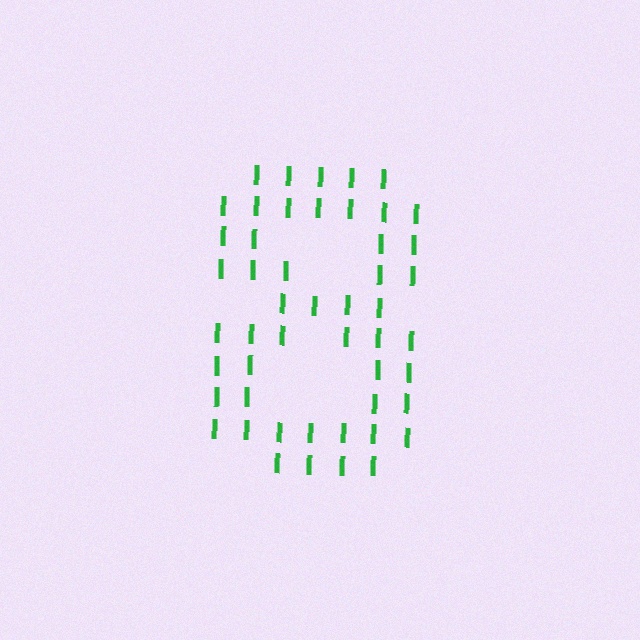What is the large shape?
The large shape is the digit 8.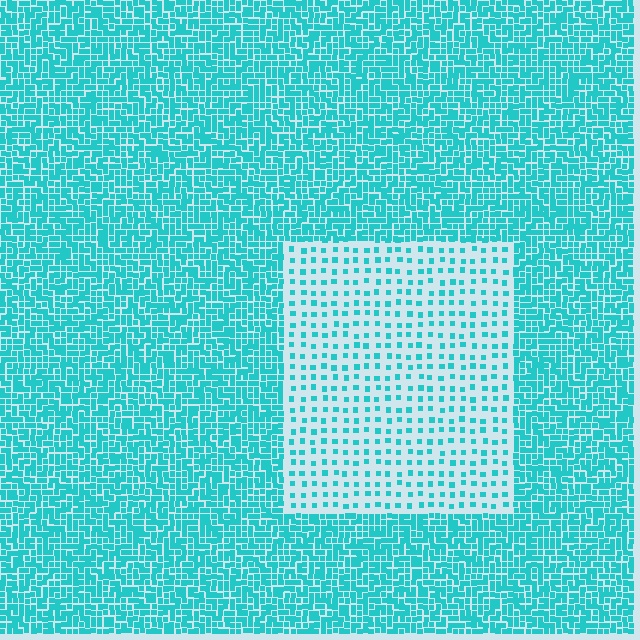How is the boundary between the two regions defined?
The boundary is defined by a change in element density (approximately 3.1x ratio). All elements are the same color, size, and shape.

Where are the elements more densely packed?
The elements are more densely packed outside the rectangle boundary.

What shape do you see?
I see a rectangle.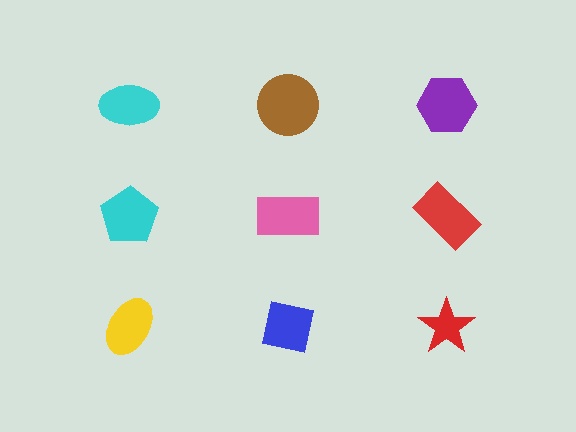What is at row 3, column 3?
A red star.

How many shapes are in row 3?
3 shapes.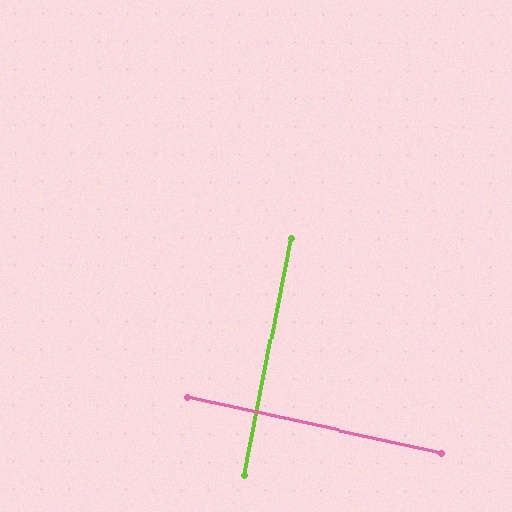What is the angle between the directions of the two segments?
Approximately 89 degrees.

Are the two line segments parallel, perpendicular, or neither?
Perpendicular — they meet at approximately 89°.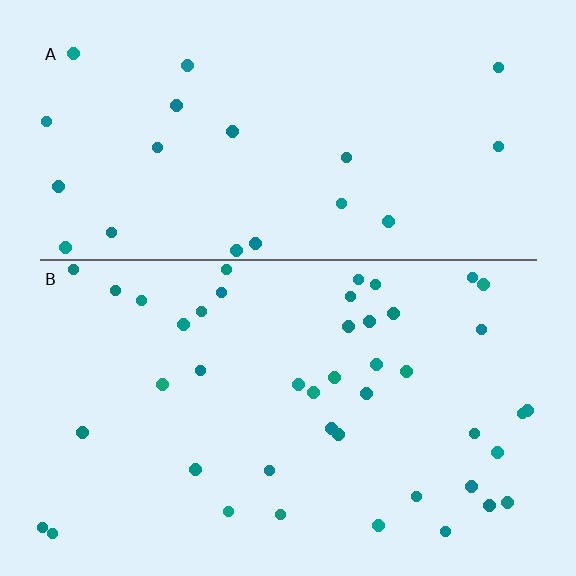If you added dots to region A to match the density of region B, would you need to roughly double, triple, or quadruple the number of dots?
Approximately double.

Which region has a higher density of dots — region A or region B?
B (the bottom).